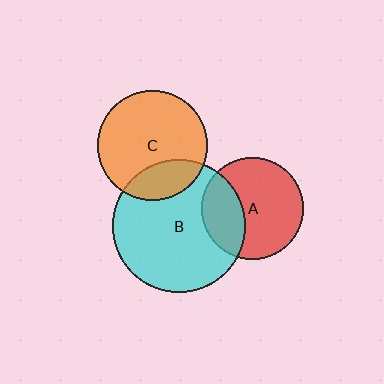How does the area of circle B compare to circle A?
Approximately 1.7 times.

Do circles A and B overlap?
Yes.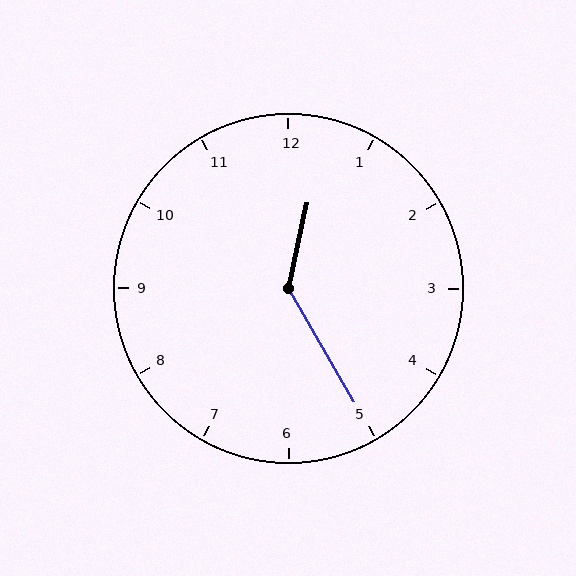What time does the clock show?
12:25.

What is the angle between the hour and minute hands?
Approximately 138 degrees.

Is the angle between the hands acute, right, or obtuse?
It is obtuse.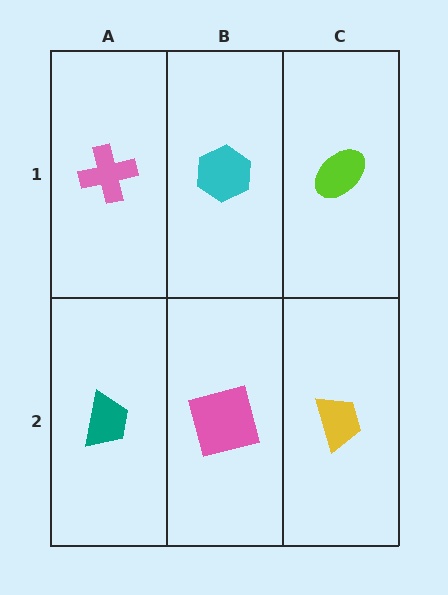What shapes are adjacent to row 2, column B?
A cyan hexagon (row 1, column B), a teal trapezoid (row 2, column A), a yellow trapezoid (row 2, column C).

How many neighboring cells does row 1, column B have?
3.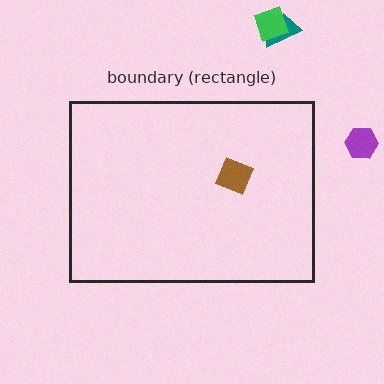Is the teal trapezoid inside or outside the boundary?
Outside.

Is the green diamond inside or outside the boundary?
Outside.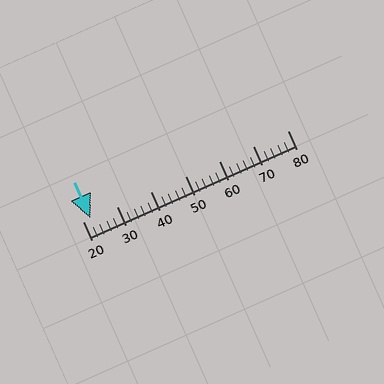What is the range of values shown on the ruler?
The ruler shows values from 20 to 80.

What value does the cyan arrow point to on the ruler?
The cyan arrow points to approximately 22.